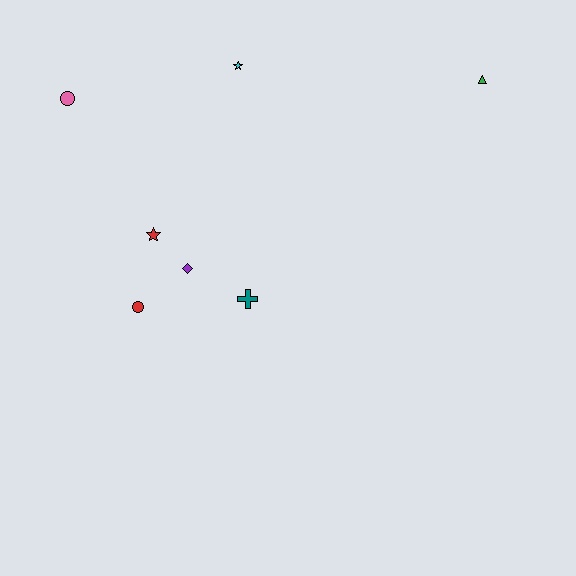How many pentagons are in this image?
There are no pentagons.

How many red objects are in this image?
There are 2 red objects.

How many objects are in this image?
There are 7 objects.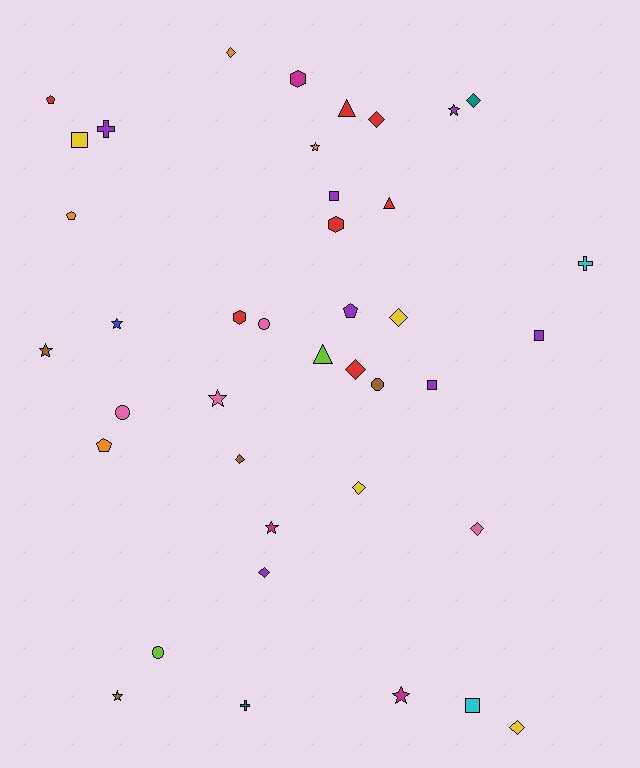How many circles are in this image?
There are 4 circles.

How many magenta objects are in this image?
There are 3 magenta objects.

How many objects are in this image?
There are 40 objects.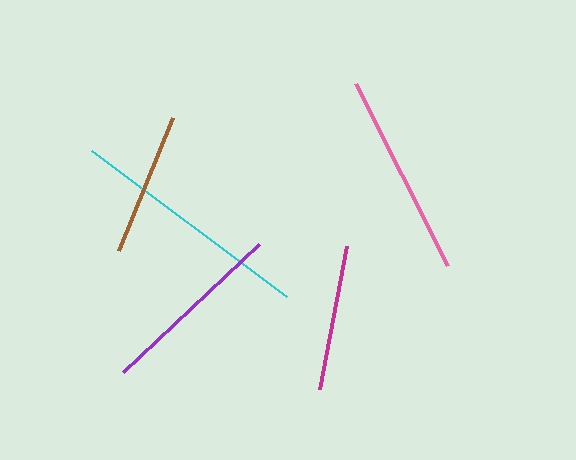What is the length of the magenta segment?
The magenta segment is approximately 146 pixels long.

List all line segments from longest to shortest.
From longest to shortest: cyan, pink, purple, magenta, brown.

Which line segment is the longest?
The cyan line is the longest at approximately 243 pixels.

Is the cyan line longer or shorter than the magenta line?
The cyan line is longer than the magenta line.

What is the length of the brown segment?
The brown segment is approximately 144 pixels long.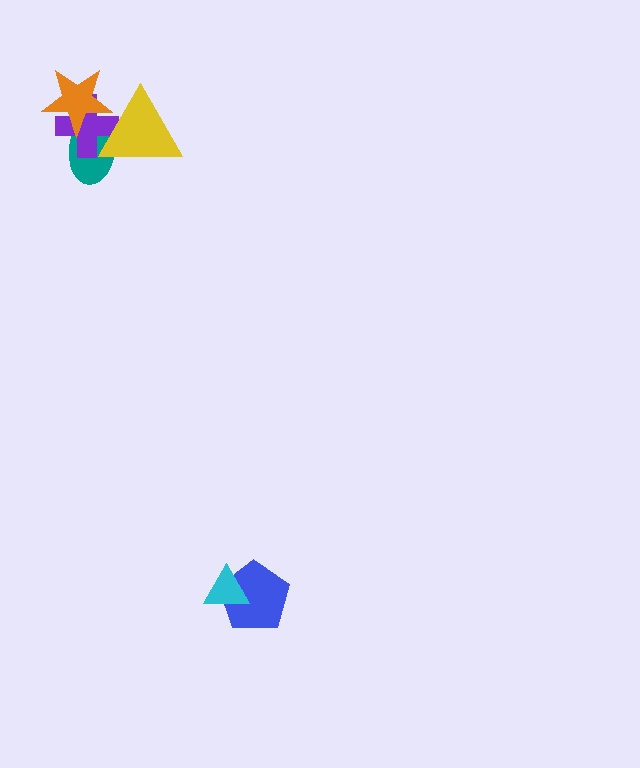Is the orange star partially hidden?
Yes, it is partially covered by another shape.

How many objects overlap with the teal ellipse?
3 objects overlap with the teal ellipse.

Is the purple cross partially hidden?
Yes, it is partially covered by another shape.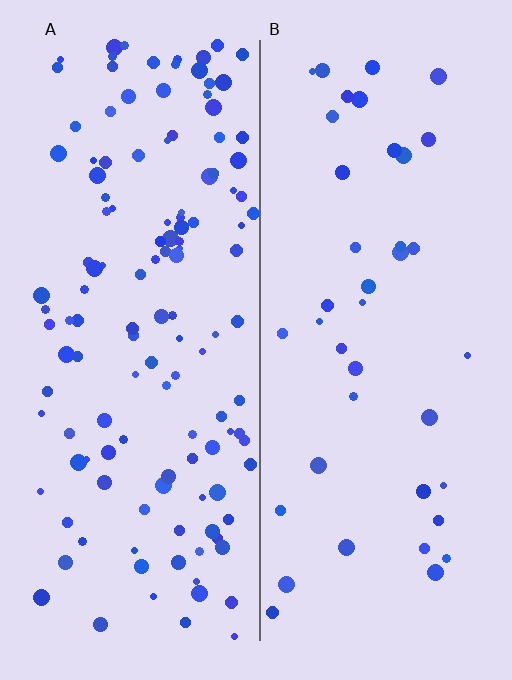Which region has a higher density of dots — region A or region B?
A (the left).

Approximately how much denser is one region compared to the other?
Approximately 3.3× — region A over region B.